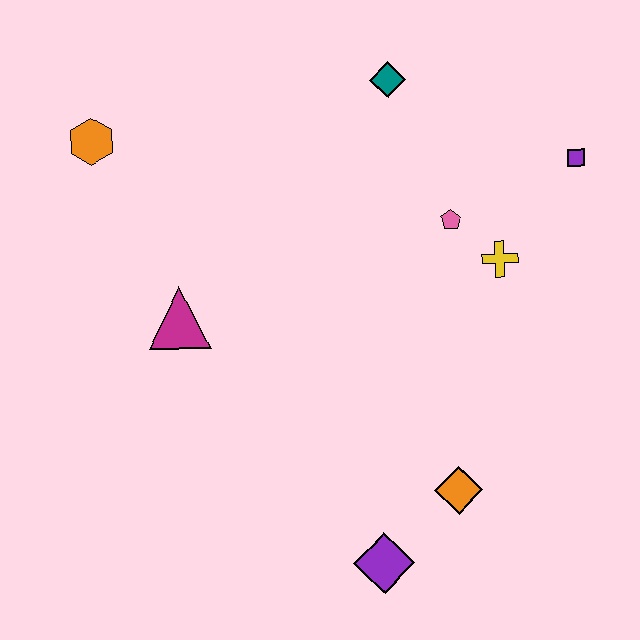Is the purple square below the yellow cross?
No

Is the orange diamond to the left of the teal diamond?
No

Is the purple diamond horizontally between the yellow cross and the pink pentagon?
No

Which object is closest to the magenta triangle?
The orange hexagon is closest to the magenta triangle.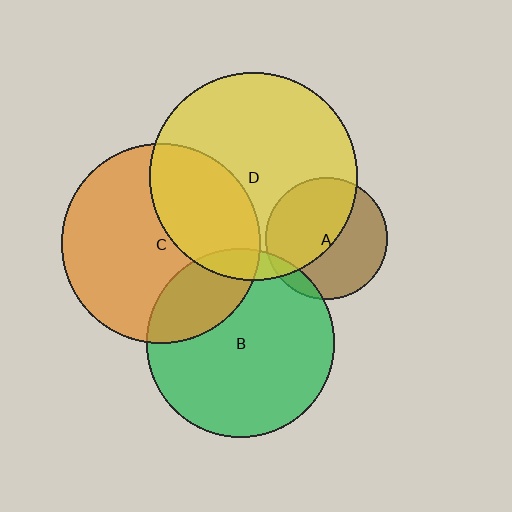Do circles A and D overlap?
Yes.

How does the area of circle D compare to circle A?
Approximately 2.9 times.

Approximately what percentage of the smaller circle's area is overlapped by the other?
Approximately 50%.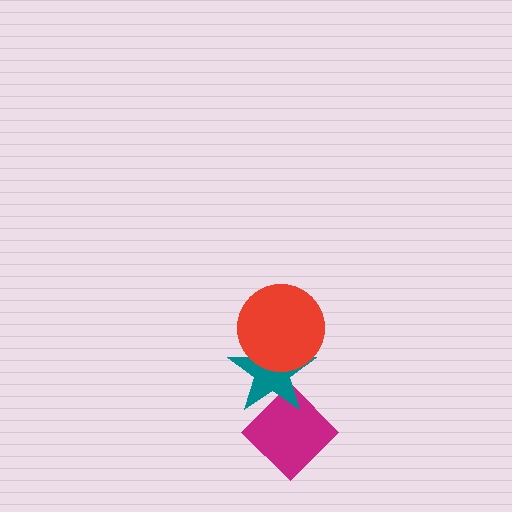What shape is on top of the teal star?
The red circle is on top of the teal star.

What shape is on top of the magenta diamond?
The teal star is on top of the magenta diamond.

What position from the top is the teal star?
The teal star is 2nd from the top.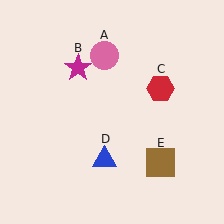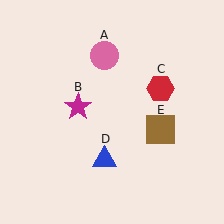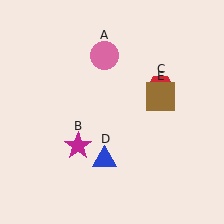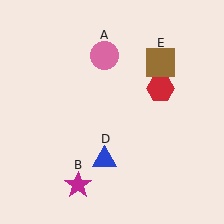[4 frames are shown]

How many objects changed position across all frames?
2 objects changed position: magenta star (object B), brown square (object E).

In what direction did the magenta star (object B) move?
The magenta star (object B) moved down.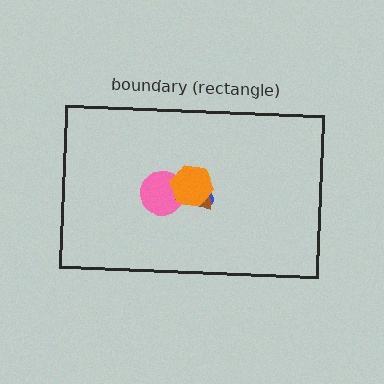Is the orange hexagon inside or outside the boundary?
Inside.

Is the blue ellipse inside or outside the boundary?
Inside.